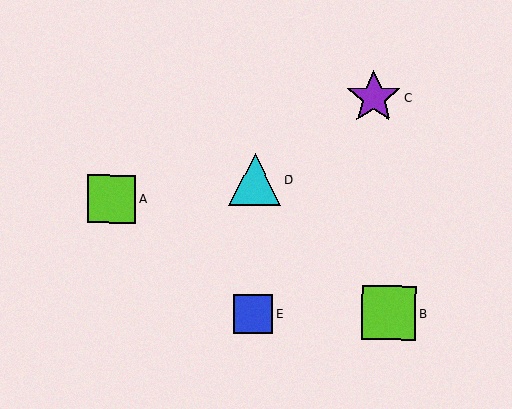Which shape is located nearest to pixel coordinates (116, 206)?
The lime square (labeled A) at (112, 199) is nearest to that location.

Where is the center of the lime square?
The center of the lime square is at (389, 313).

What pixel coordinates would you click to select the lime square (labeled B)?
Click at (389, 313) to select the lime square B.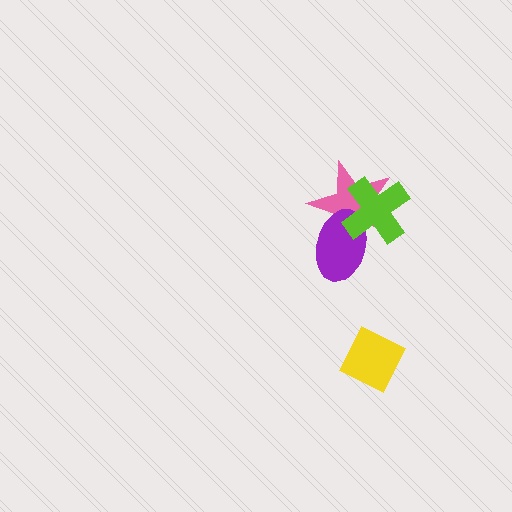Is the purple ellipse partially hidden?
Yes, it is partially covered by another shape.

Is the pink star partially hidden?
Yes, it is partially covered by another shape.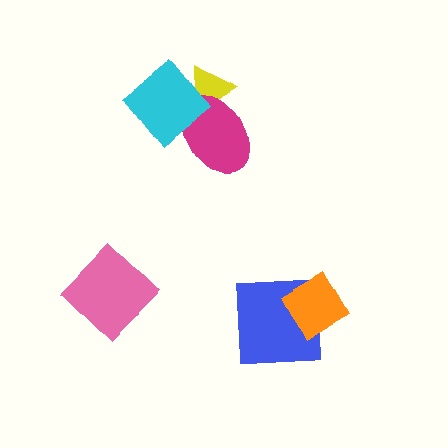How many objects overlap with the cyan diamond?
2 objects overlap with the cyan diamond.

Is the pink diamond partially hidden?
No, no other shape covers it.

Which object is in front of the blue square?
The orange diamond is in front of the blue square.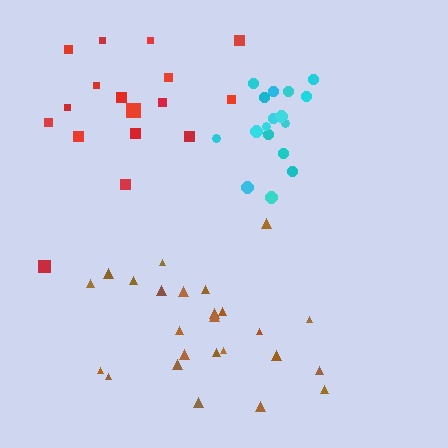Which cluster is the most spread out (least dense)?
Red.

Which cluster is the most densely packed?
Cyan.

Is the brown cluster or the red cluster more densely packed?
Brown.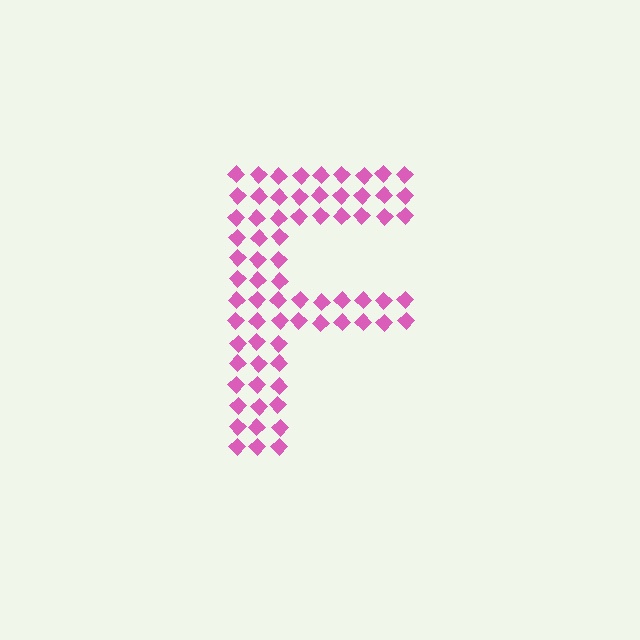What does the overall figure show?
The overall figure shows the letter F.